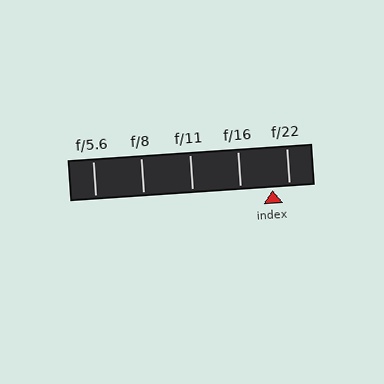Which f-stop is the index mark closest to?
The index mark is closest to f/22.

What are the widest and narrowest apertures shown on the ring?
The widest aperture shown is f/5.6 and the narrowest is f/22.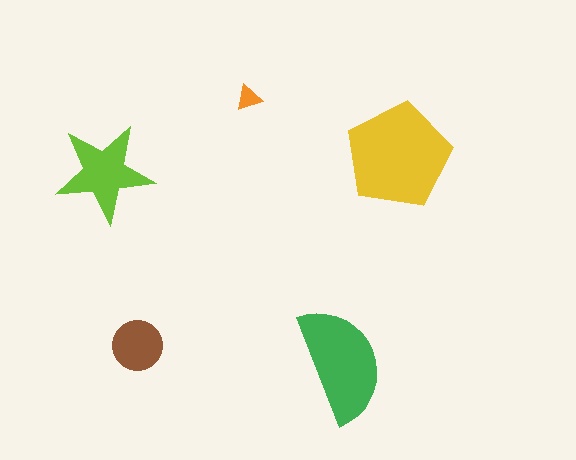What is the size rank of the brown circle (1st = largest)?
4th.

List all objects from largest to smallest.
The yellow pentagon, the green semicircle, the lime star, the brown circle, the orange triangle.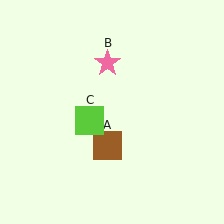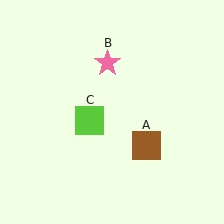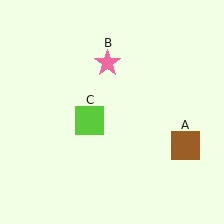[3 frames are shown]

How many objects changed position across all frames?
1 object changed position: brown square (object A).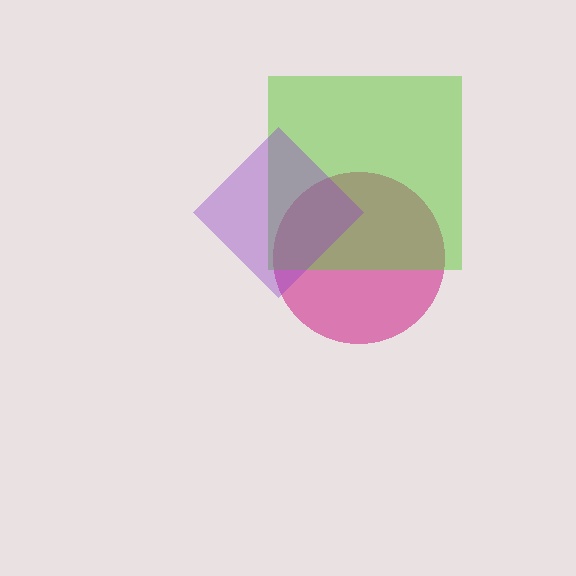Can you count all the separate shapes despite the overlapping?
Yes, there are 3 separate shapes.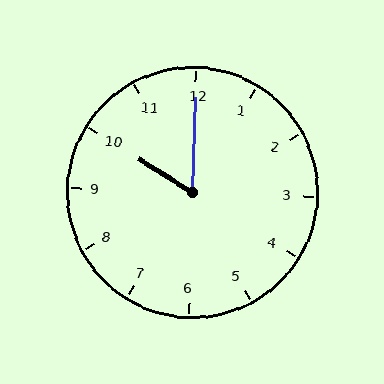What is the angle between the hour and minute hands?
Approximately 60 degrees.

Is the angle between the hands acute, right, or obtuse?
It is acute.